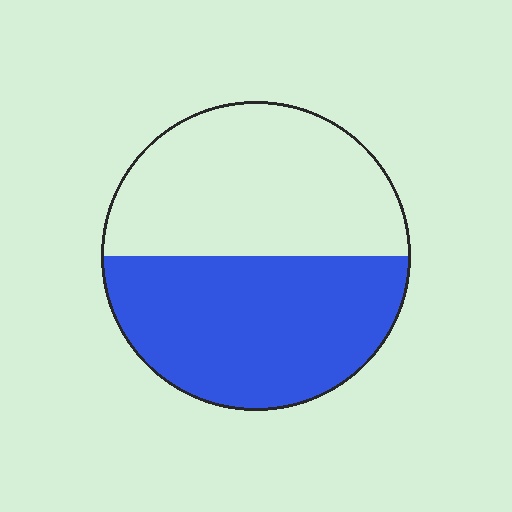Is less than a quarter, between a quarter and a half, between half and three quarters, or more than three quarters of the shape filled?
Between half and three quarters.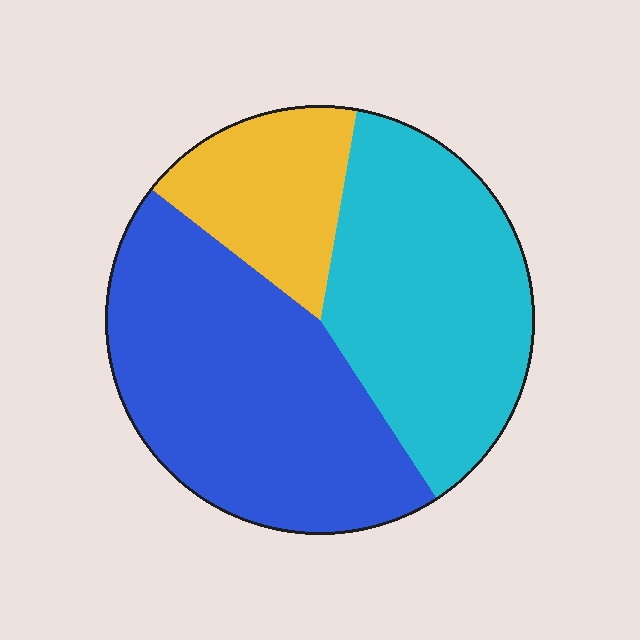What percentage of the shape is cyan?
Cyan takes up about three eighths (3/8) of the shape.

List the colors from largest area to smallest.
From largest to smallest: blue, cyan, yellow.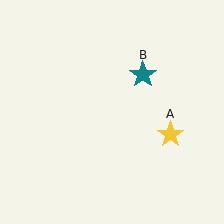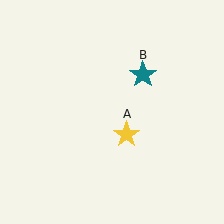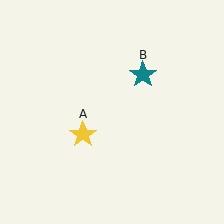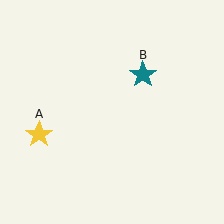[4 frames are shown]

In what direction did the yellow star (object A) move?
The yellow star (object A) moved left.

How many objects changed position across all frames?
1 object changed position: yellow star (object A).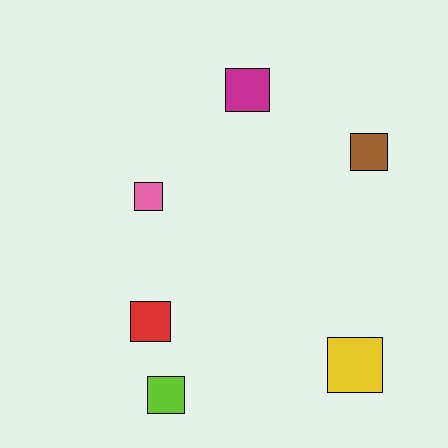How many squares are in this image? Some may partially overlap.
There are 6 squares.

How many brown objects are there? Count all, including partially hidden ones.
There is 1 brown object.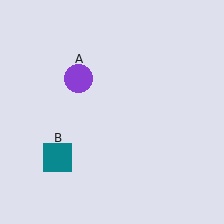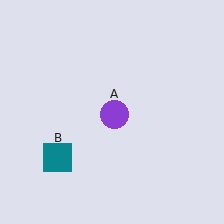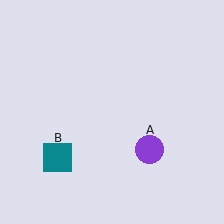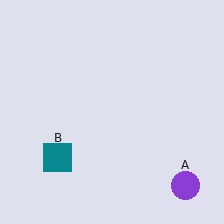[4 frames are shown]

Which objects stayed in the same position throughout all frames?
Teal square (object B) remained stationary.